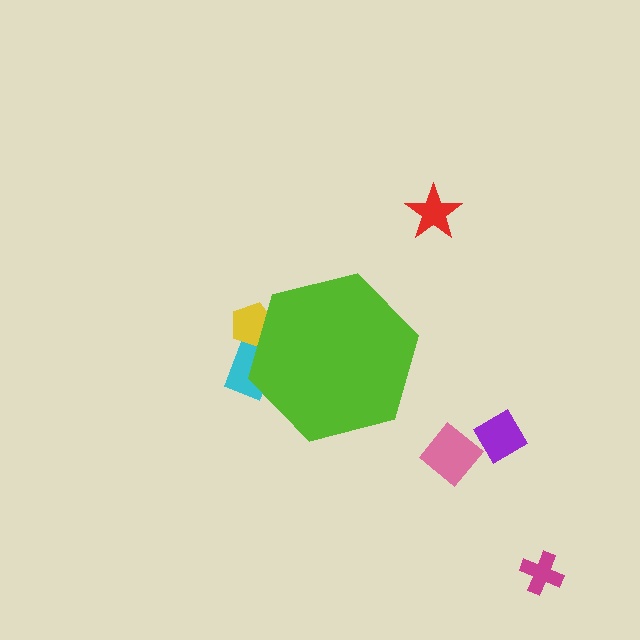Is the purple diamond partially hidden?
No, the purple diamond is fully visible.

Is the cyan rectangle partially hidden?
Yes, the cyan rectangle is partially hidden behind the lime hexagon.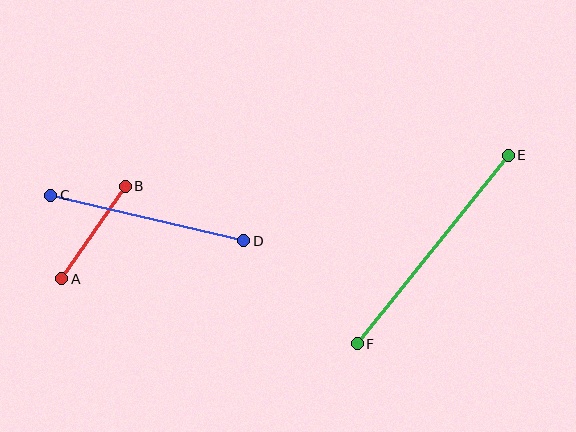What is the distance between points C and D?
The distance is approximately 198 pixels.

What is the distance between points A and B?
The distance is approximately 112 pixels.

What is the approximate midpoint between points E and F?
The midpoint is at approximately (433, 249) pixels.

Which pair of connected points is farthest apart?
Points E and F are farthest apart.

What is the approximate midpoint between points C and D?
The midpoint is at approximately (147, 218) pixels.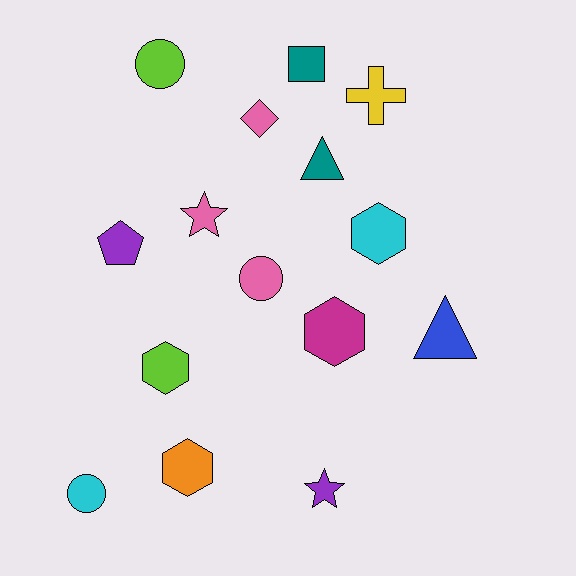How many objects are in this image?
There are 15 objects.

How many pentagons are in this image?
There is 1 pentagon.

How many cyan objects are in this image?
There are 2 cyan objects.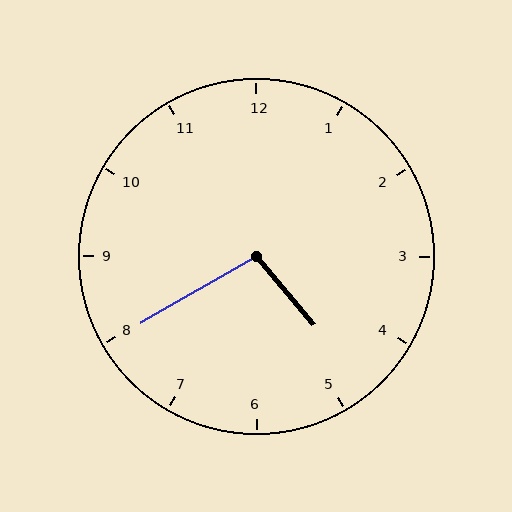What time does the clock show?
4:40.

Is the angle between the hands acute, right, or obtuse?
It is obtuse.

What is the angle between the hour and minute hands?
Approximately 100 degrees.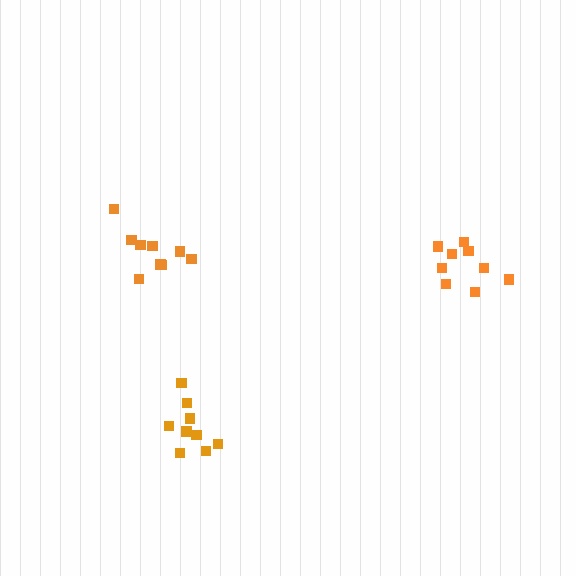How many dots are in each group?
Group 1: 9 dots, Group 2: 9 dots, Group 3: 9 dots (27 total).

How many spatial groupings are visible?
There are 3 spatial groupings.